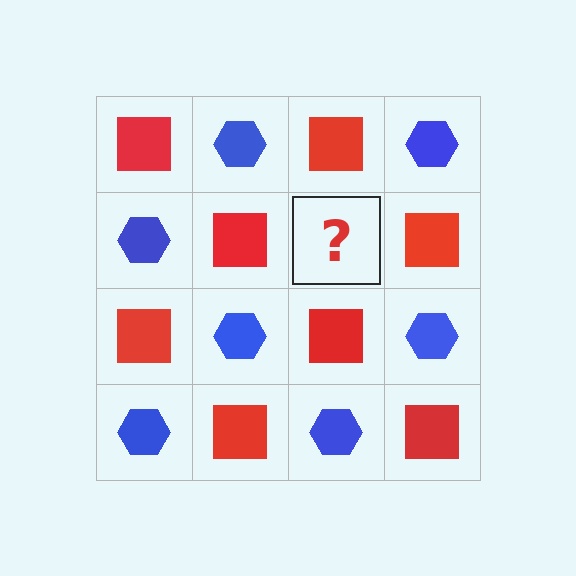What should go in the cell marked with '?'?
The missing cell should contain a blue hexagon.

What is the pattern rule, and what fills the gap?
The rule is that it alternates red square and blue hexagon in a checkerboard pattern. The gap should be filled with a blue hexagon.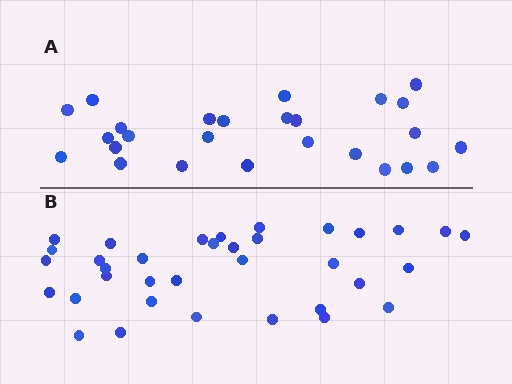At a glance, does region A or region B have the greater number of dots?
Region B (the bottom region) has more dots.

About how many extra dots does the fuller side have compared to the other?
Region B has roughly 8 or so more dots than region A.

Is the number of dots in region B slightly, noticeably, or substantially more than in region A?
Region B has noticeably more, but not dramatically so. The ratio is roughly 1.3 to 1.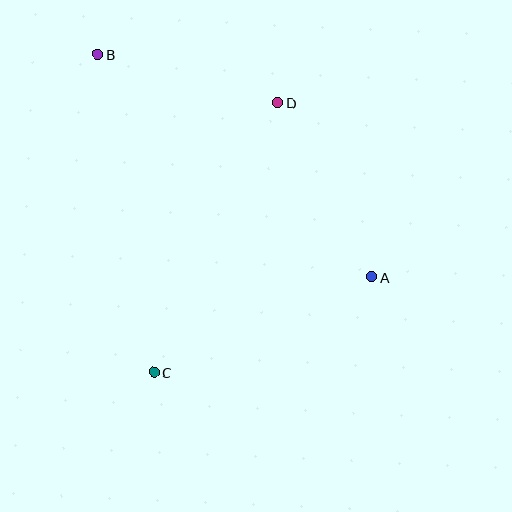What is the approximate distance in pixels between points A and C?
The distance between A and C is approximately 238 pixels.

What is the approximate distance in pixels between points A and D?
The distance between A and D is approximately 198 pixels.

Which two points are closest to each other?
Points B and D are closest to each other.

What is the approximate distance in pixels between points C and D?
The distance between C and D is approximately 297 pixels.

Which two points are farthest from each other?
Points A and B are farthest from each other.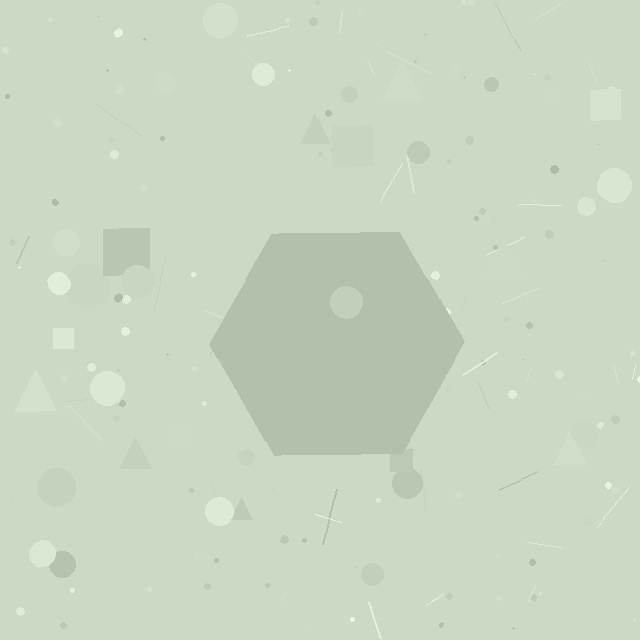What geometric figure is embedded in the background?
A hexagon is embedded in the background.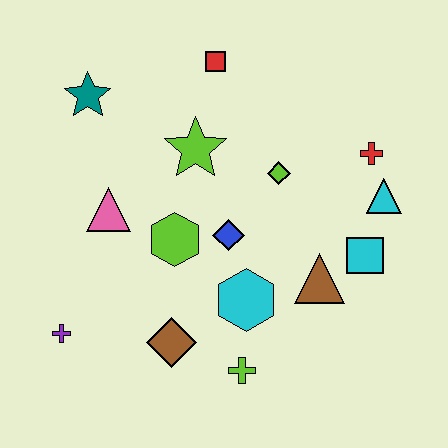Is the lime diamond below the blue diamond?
No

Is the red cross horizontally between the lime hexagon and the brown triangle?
No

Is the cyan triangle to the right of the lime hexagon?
Yes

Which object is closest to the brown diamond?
The lime cross is closest to the brown diamond.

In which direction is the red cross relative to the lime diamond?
The red cross is to the right of the lime diamond.